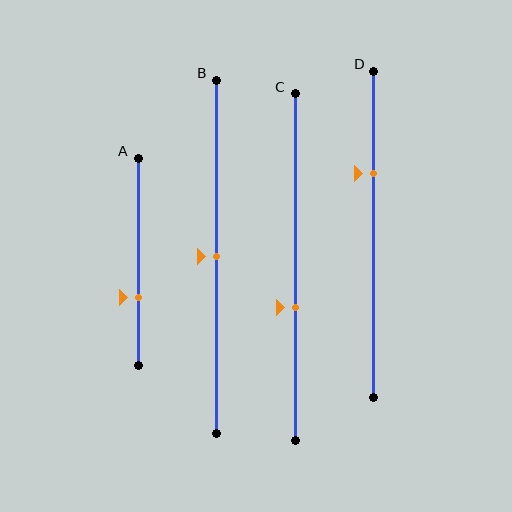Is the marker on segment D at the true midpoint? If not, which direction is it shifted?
No, the marker on segment D is shifted upward by about 19% of the segment length.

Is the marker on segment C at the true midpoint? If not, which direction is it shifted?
No, the marker on segment C is shifted downward by about 12% of the segment length.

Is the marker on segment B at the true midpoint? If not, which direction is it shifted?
Yes, the marker on segment B is at the true midpoint.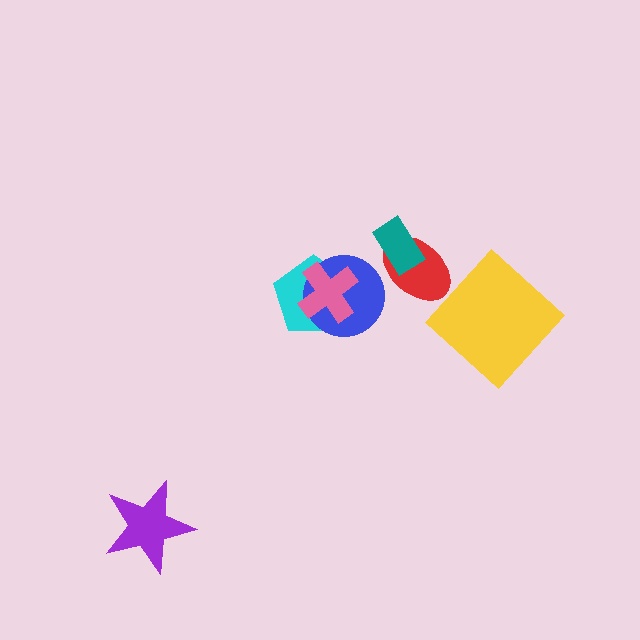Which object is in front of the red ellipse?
The teal rectangle is in front of the red ellipse.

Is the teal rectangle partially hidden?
No, no other shape covers it.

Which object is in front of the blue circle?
The pink cross is in front of the blue circle.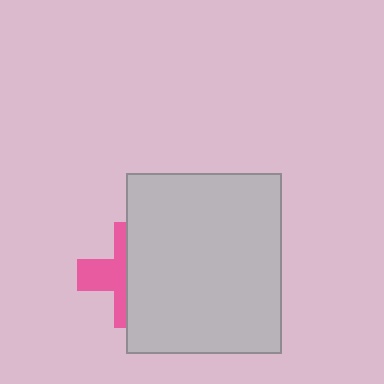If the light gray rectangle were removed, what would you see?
You would see the complete pink cross.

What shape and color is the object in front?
The object in front is a light gray rectangle.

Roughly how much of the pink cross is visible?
A small part of it is visible (roughly 42%).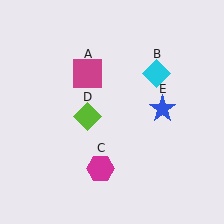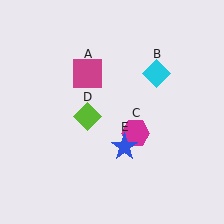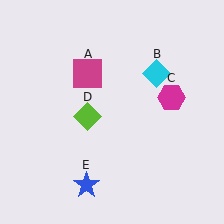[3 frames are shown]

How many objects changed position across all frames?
2 objects changed position: magenta hexagon (object C), blue star (object E).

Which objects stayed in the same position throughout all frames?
Magenta square (object A) and cyan diamond (object B) and lime diamond (object D) remained stationary.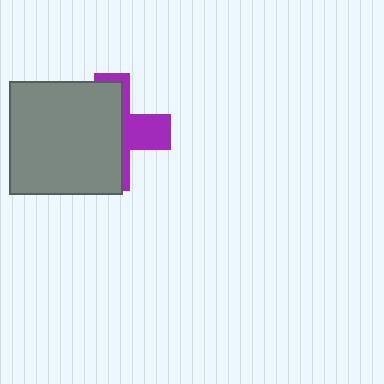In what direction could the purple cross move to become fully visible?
The purple cross could move right. That would shift it out from behind the gray square entirely.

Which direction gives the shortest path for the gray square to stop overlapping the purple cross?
Moving left gives the shortest separation.